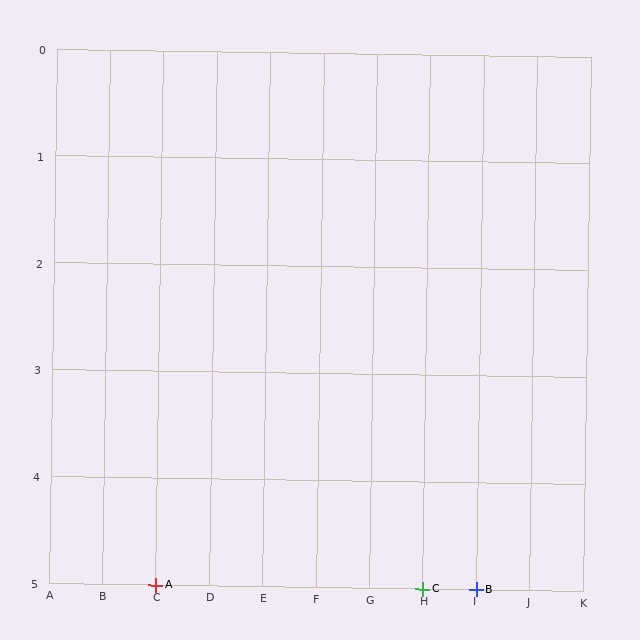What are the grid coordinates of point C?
Point C is at grid coordinates (H, 5).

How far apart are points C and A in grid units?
Points C and A are 5 columns apart.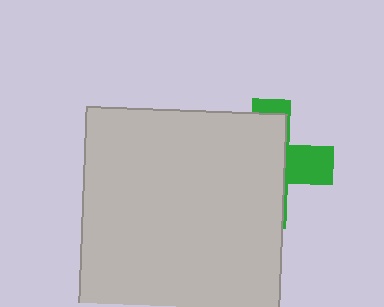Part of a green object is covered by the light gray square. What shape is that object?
It is a cross.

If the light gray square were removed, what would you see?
You would see the complete green cross.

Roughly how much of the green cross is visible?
A small part of it is visible (roughly 32%).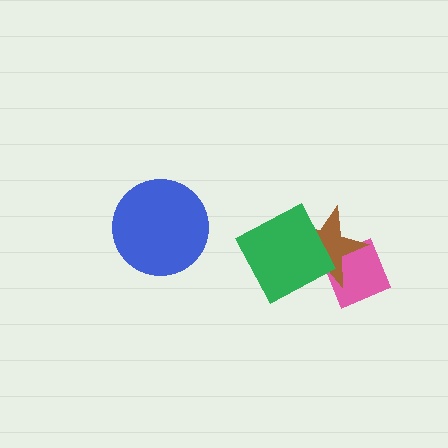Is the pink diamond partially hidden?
Yes, it is partially covered by another shape.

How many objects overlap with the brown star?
2 objects overlap with the brown star.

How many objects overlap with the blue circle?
0 objects overlap with the blue circle.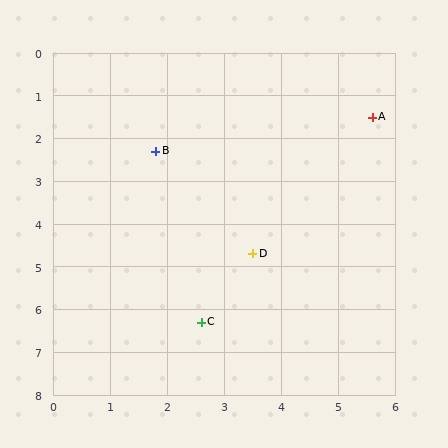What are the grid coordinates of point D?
Point D is at approximately (3.5, 4.7).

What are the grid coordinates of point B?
Point B is at approximately (1.8, 2.3).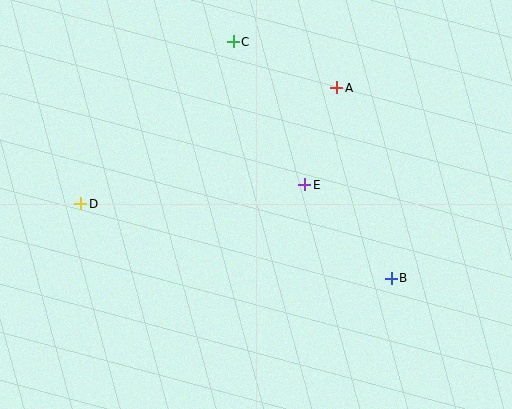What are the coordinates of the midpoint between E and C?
The midpoint between E and C is at (269, 113).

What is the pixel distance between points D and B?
The distance between D and B is 319 pixels.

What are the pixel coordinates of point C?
Point C is at (233, 42).